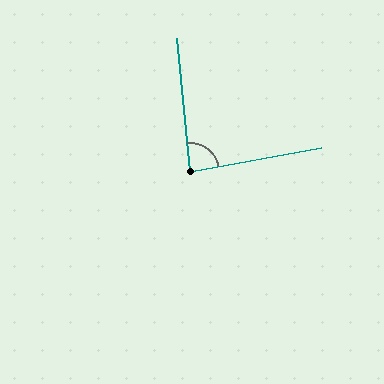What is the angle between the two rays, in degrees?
Approximately 85 degrees.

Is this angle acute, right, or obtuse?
It is approximately a right angle.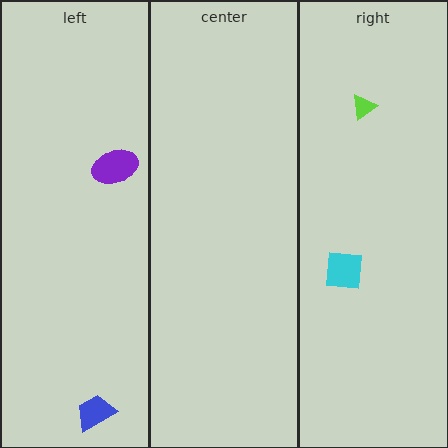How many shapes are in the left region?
2.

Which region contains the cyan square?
The right region.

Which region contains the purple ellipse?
The left region.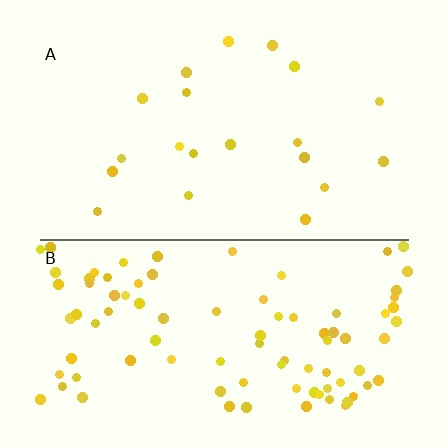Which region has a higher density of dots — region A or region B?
B (the bottom).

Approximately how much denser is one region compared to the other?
Approximately 4.6× — region B over region A.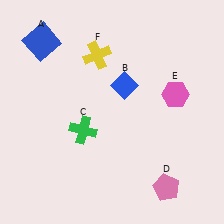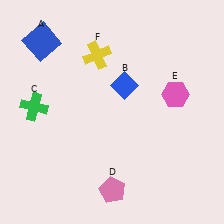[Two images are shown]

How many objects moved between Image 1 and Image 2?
2 objects moved between the two images.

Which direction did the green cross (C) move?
The green cross (C) moved left.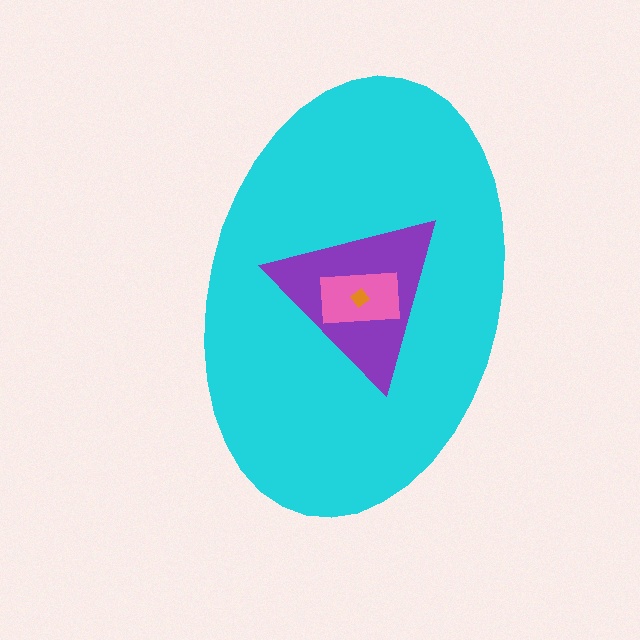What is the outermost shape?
The cyan ellipse.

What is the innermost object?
The orange diamond.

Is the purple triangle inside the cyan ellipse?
Yes.